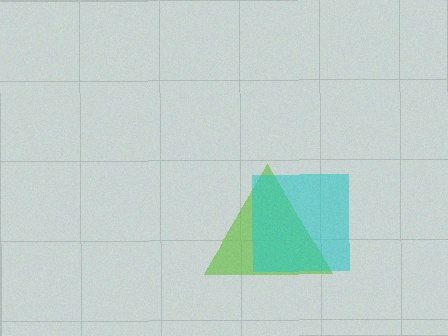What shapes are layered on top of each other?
The layered shapes are: a lime triangle, a cyan square.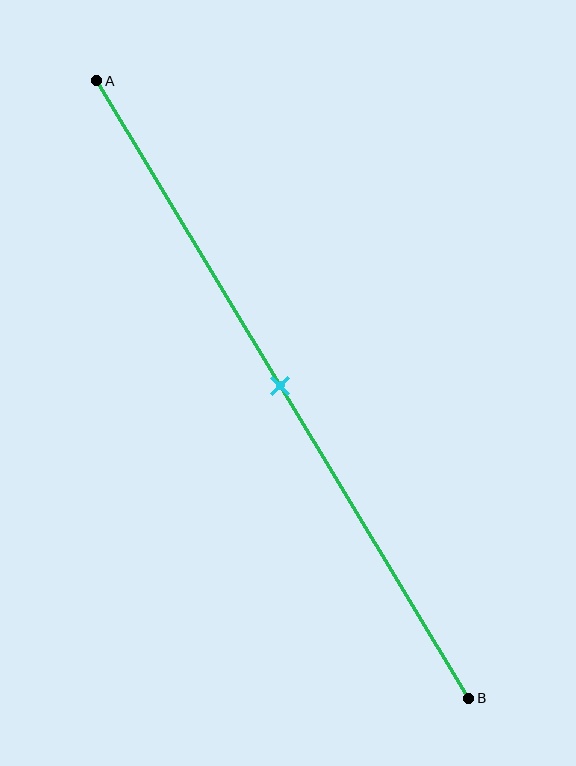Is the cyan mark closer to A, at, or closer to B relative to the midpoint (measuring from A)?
The cyan mark is approximately at the midpoint of segment AB.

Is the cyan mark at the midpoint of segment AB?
Yes, the mark is approximately at the midpoint.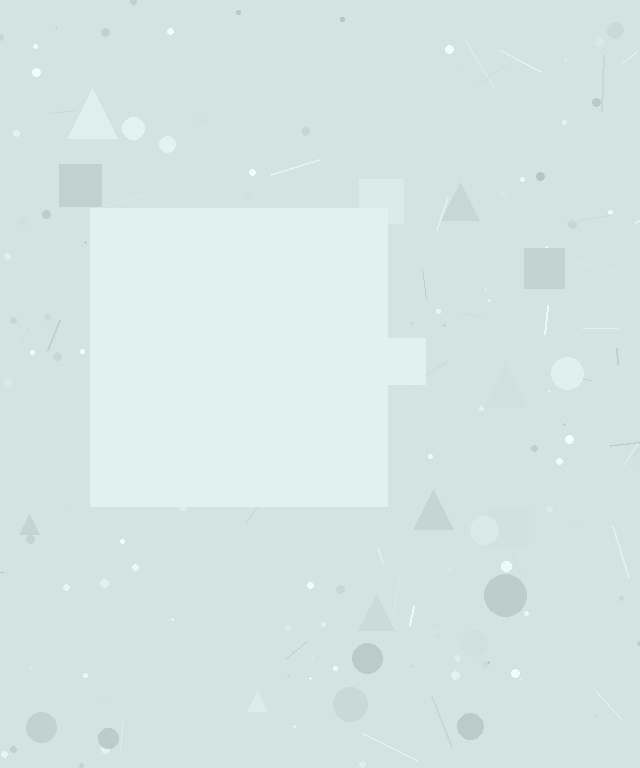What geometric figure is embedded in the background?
A square is embedded in the background.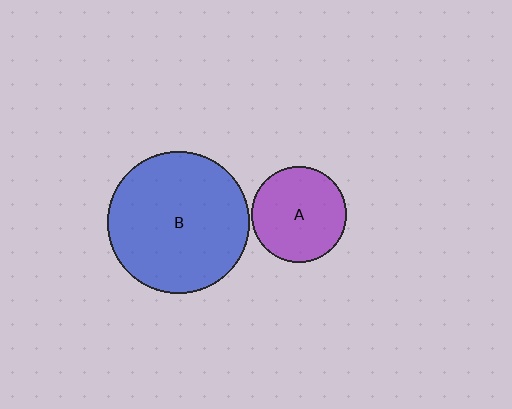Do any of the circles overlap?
No, none of the circles overlap.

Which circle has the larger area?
Circle B (blue).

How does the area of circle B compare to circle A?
Approximately 2.2 times.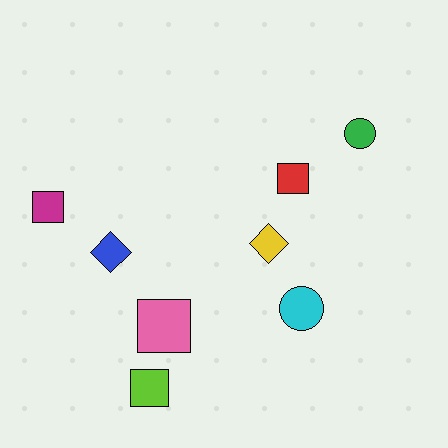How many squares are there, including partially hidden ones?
There are 4 squares.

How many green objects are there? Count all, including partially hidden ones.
There is 1 green object.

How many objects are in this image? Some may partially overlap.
There are 8 objects.